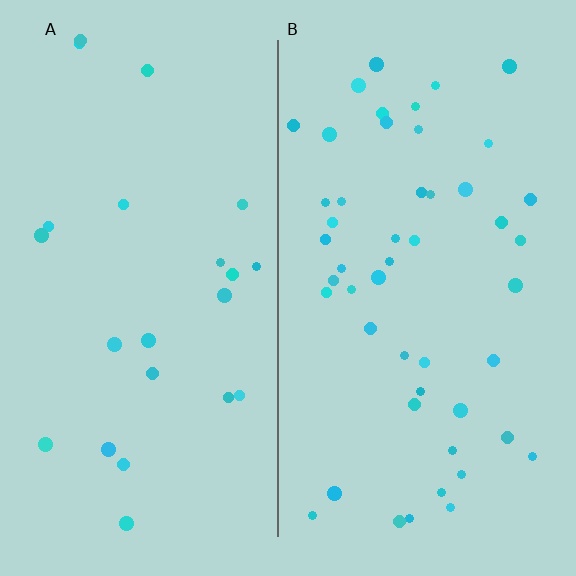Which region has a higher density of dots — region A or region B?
B (the right).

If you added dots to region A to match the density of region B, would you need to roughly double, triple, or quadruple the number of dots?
Approximately double.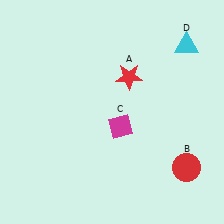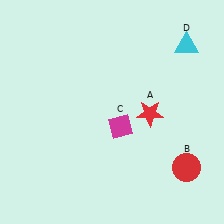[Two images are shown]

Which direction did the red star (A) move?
The red star (A) moved down.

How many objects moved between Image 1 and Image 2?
1 object moved between the two images.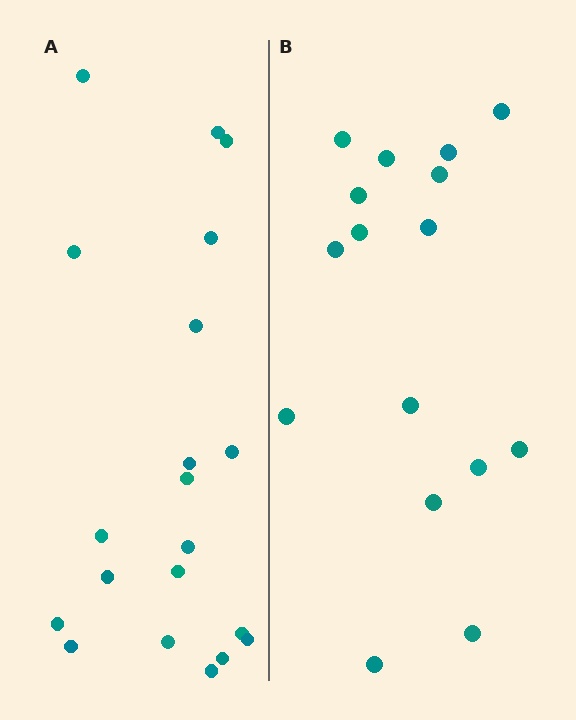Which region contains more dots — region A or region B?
Region A (the left region) has more dots.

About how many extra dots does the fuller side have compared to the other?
Region A has about 4 more dots than region B.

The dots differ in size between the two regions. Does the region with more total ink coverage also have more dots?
No. Region B has more total ink coverage because its dots are larger, but region A actually contains more individual dots. Total area can be misleading — the number of items is what matters here.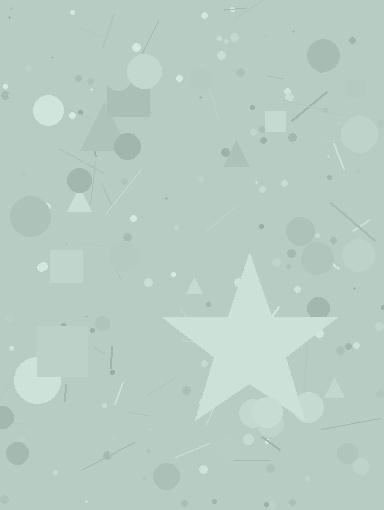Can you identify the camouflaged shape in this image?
The camouflaged shape is a star.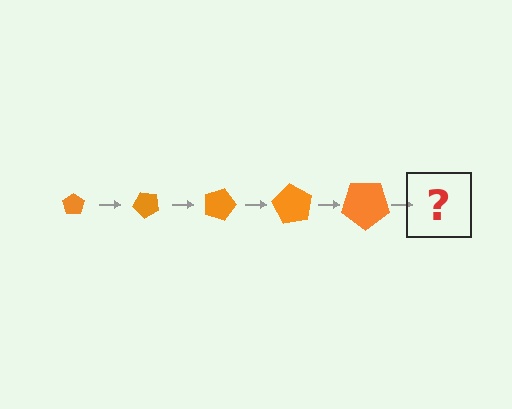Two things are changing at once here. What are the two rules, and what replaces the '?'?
The two rules are that the pentagon grows larger each step and it rotates 45 degrees each step. The '?' should be a pentagon, larger than the previous one and rotated 225 degrees from the start.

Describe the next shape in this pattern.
It should be a pentagon, larger than the previous one and rotated 225 degrees from the start.